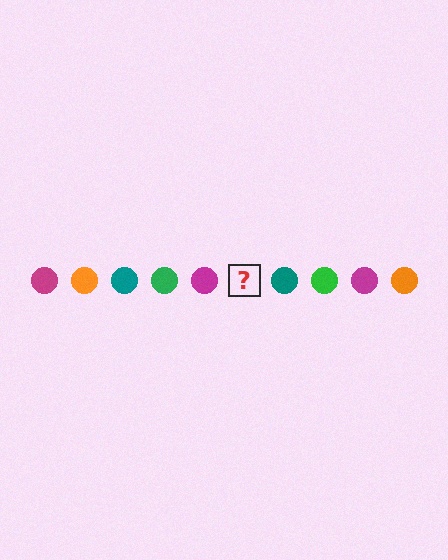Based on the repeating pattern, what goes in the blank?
The blank should be an orange circle.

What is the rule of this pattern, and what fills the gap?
The rule is that the pattern cycles through magenta, orange, teal, green circles. The gap should be filled with an orange circle.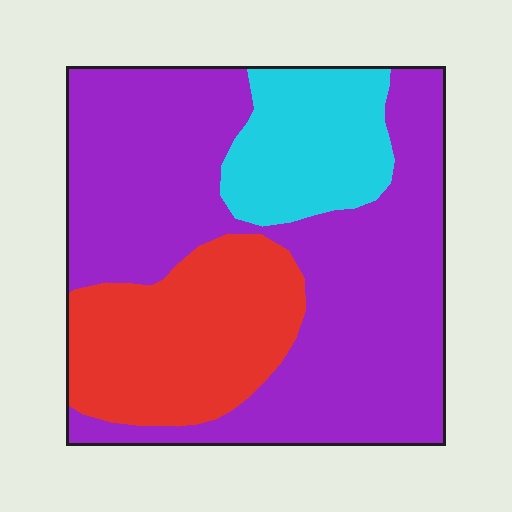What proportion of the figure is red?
Red covers about 25% of the figure.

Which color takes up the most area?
Purple, at roughly 60%.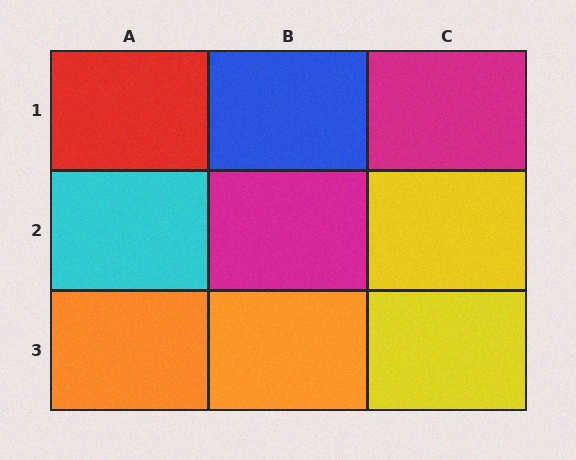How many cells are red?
1 cell is red.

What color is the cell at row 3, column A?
Orange.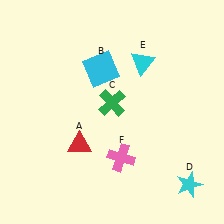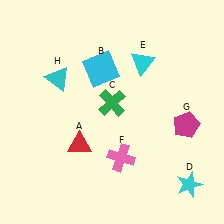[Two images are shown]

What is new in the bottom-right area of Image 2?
A magenta pentagon (G) was added in the bottom-right area of Image 2.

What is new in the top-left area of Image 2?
A cyan triangle (H) was added in the top-left area of Image 2.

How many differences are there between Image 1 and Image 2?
There are 2 differences between the two images.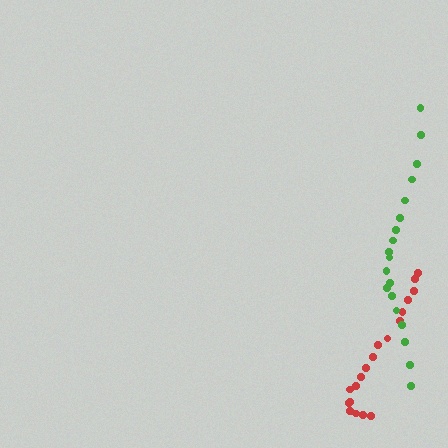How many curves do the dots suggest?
There are 2 distinct paths.